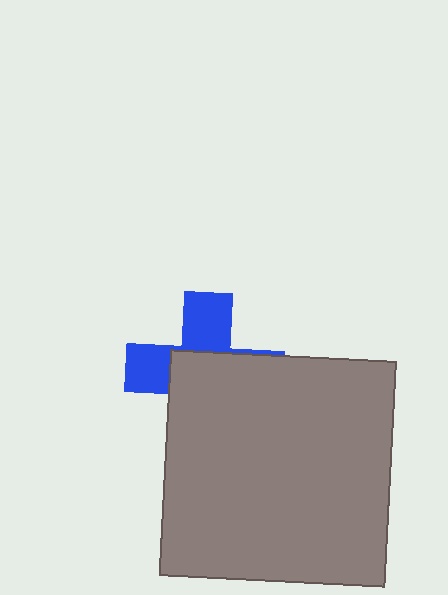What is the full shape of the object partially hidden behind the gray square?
The partially hidden object is a blue cross.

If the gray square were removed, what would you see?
You would see the complete blue cross.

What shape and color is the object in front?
The object in front is a gray square.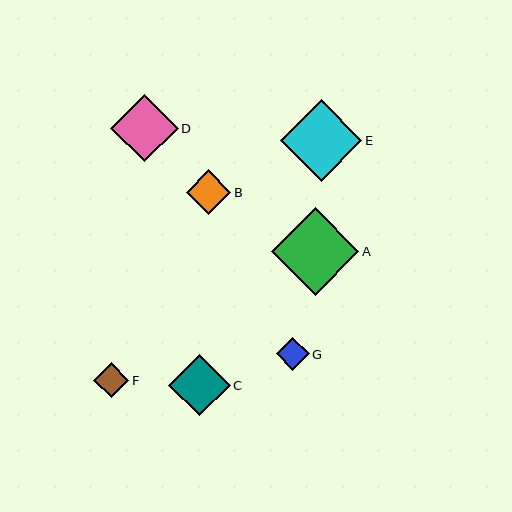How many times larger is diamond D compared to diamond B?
Diamond D is approximately 1.5 times the size of diamond B.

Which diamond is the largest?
Diamond A is the largest with a size of approximately 87 pixels.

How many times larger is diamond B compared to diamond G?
Diamond B is approximately 1.3 times the size of diamond G.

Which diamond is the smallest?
Diamond G is the smallest with a size of approximately 33 pixels.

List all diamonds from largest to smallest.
From largest to smallest: A, E, D, C, B, F, G.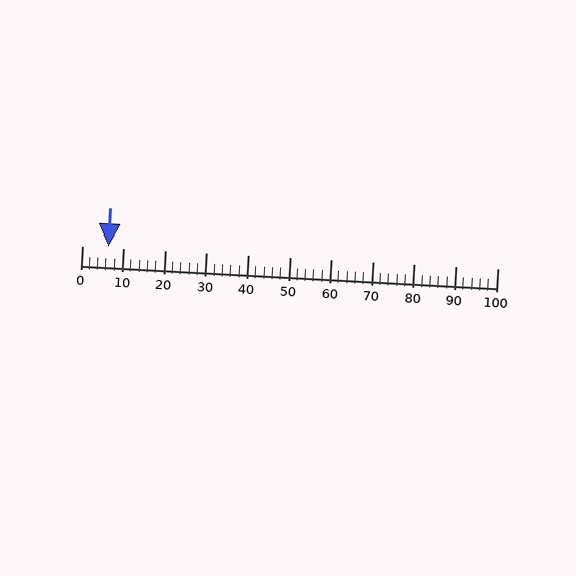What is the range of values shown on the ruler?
The ruler shows values from 0 to 100.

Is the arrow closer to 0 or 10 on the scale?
The arrow is closer to 10.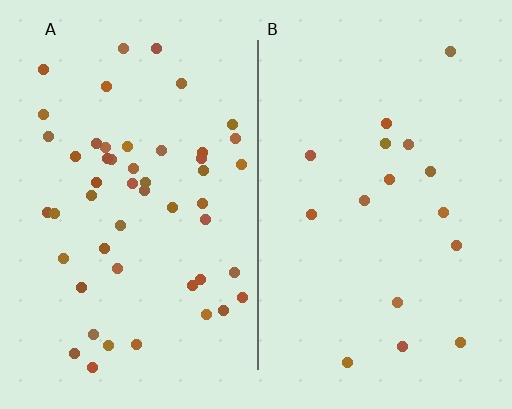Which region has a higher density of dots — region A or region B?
A (the left).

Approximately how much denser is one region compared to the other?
Approximately 3.1× — region A over region B.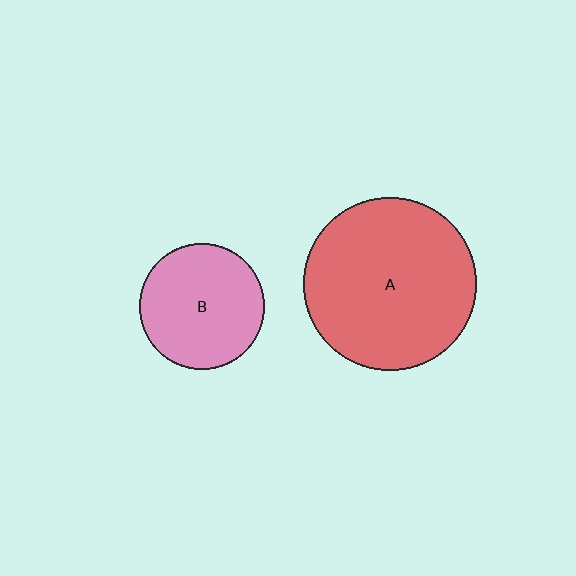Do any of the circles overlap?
No, none of the circles overlap.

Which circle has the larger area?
Circle A (red).